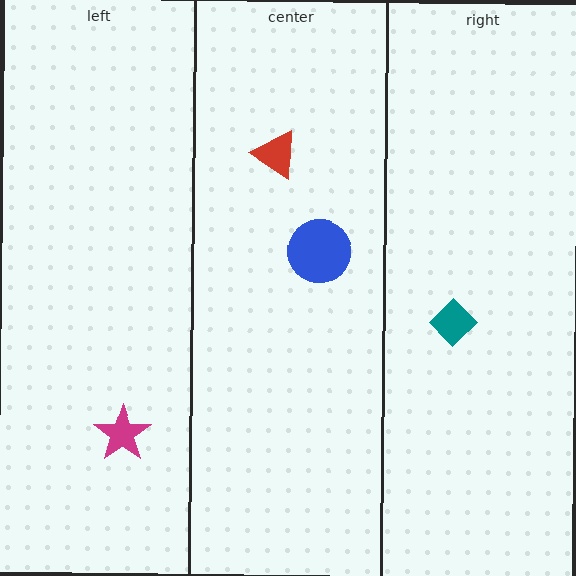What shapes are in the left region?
The magenta star.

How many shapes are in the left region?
1.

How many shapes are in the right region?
1.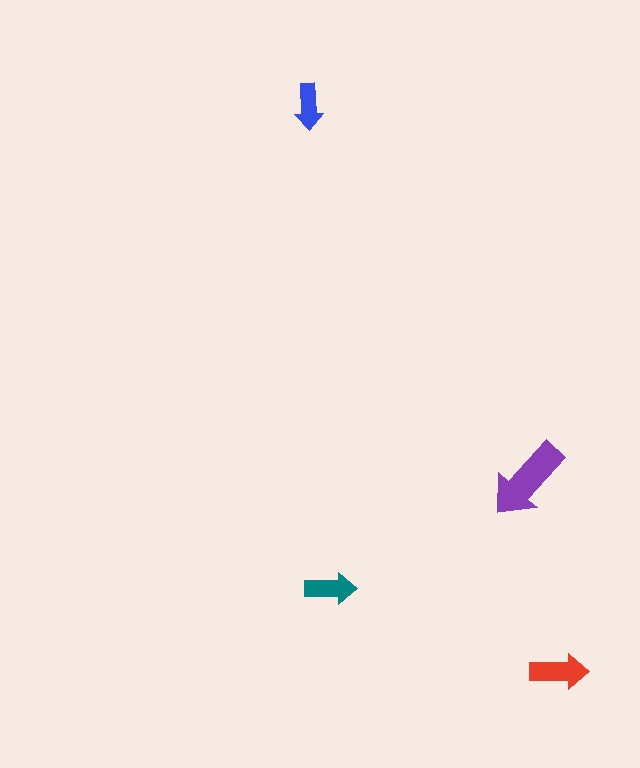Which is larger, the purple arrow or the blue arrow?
The purple one.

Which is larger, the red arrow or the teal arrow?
The red one.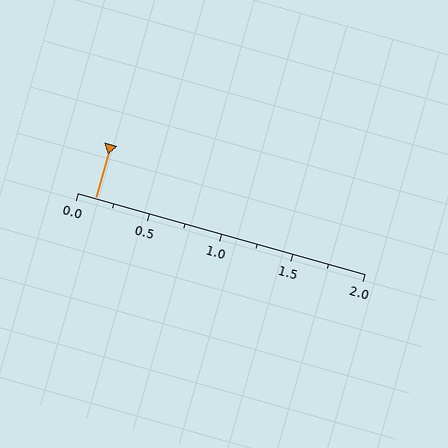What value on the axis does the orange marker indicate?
The marker indicates approximately 0.12.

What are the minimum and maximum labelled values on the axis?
The axis runs from 0.0 to 2.0.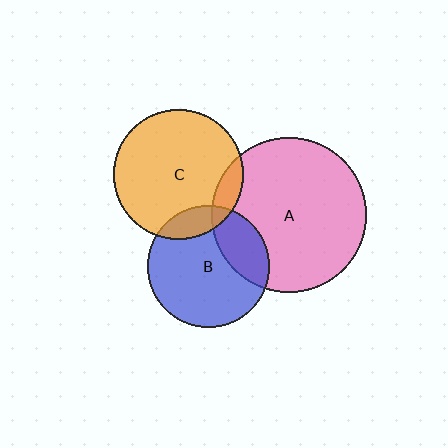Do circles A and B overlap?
Yes.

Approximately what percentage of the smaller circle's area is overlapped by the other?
Approximately 25%.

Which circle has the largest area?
Circle A (pink).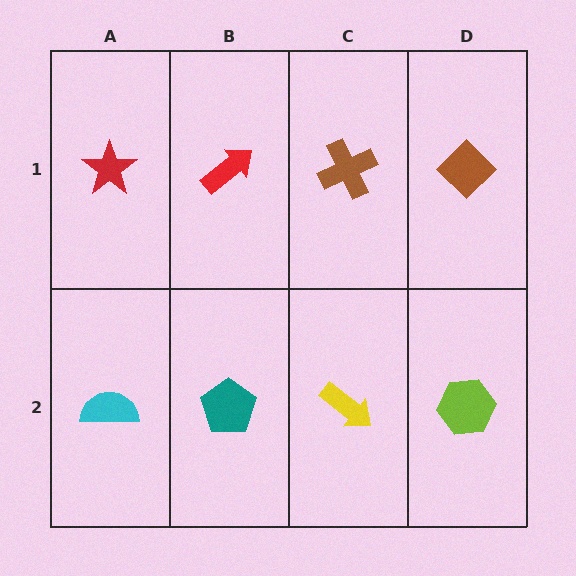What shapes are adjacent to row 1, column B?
A teal pentagon (row 2, column B), a red star (row 1, column A), a brown cross (row 1, column C).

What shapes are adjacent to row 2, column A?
A red star (row 1, column A), a teal pentagon (row 2, column B).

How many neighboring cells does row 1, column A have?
2.